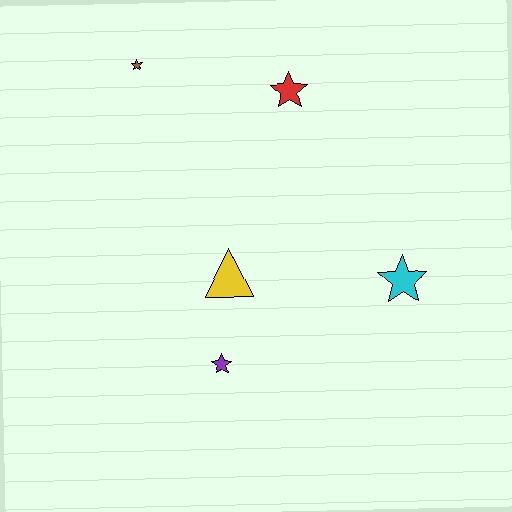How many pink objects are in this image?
There are no pink objects.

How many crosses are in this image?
There are no crosses.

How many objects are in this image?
There are 5 objects.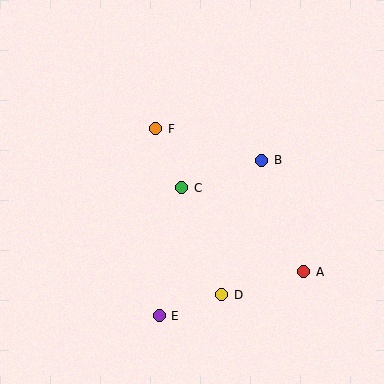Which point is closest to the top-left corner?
Point F is closest to the top-left corner.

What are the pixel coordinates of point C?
Point C is at (182, 188).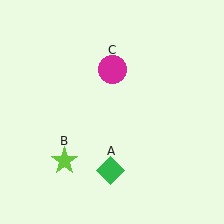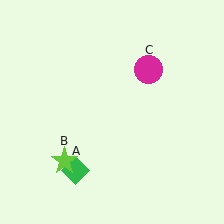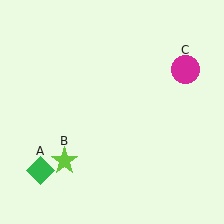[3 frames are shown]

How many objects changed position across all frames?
2 objects changed position: green diamond (object A), magenta circle (object C).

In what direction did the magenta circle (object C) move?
The magenta circle (object C) moved right.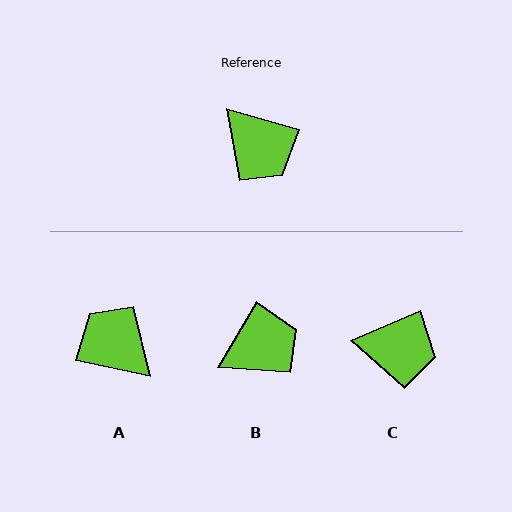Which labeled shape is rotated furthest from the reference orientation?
A, about 176 degrees away.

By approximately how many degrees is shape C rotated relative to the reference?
Approximately 39 degrees counter-clockwise.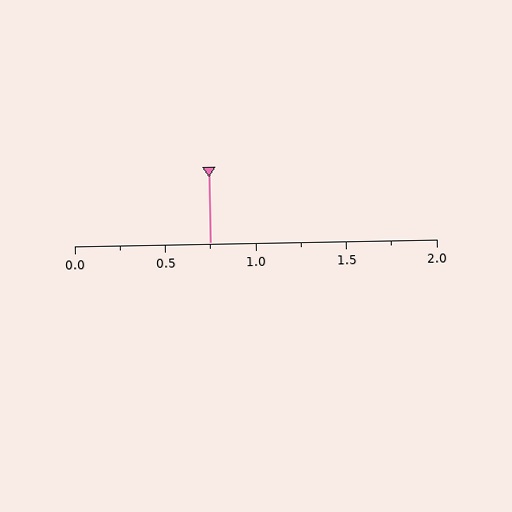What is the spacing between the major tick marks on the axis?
The major ticks are spaced 0.5 apart.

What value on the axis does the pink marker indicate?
The marker indicates approximately 0.75.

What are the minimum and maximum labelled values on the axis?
The axis runs from 0.0 to 2.0.